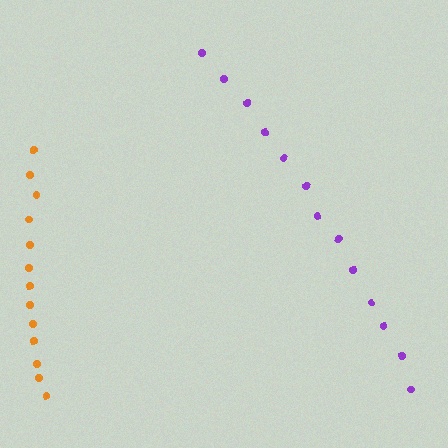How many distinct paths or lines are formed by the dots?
There are 2 distinct paths.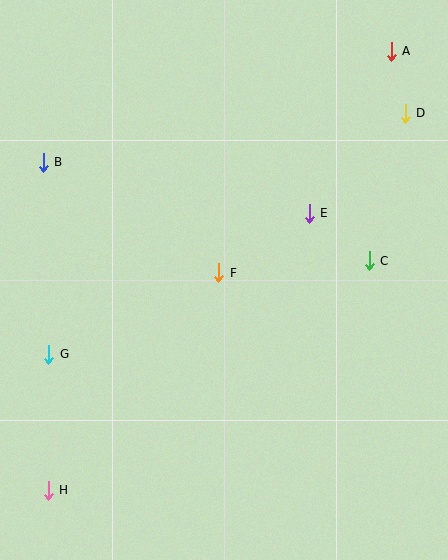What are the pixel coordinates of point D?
Point D is at (405, 113).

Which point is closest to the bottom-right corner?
Point C is closest to the bottom-right corner.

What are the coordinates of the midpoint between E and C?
The midpoint between E and C is at (339, 237).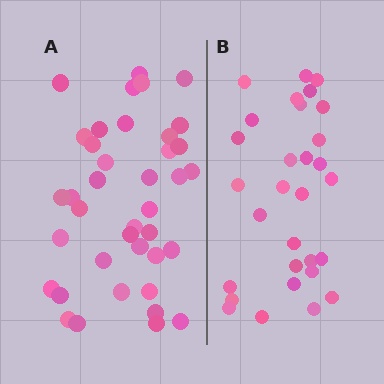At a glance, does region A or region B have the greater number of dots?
Region A (the left region) has more dots.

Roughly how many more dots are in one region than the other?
Region A has roughly 8 or so more dots than region B.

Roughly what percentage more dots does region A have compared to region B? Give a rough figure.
About 30% more.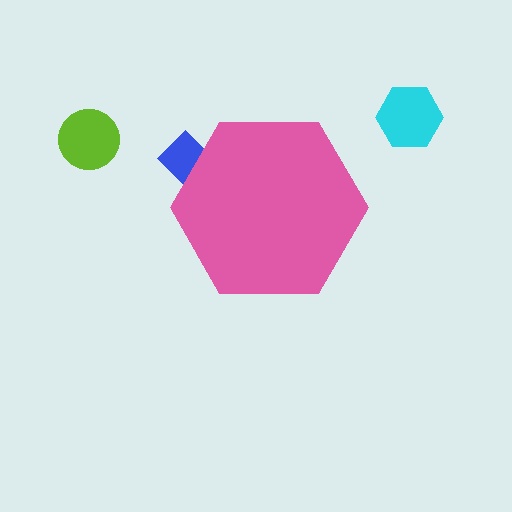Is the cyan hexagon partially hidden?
No, the cyan hexagon is fully visible.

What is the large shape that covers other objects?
A pink hexagon.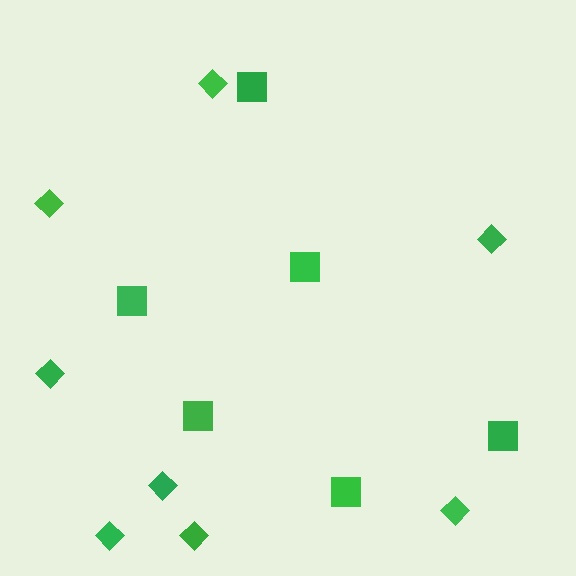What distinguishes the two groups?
There are 2 groups: one group of squares (6) and one group of diamonds (8).